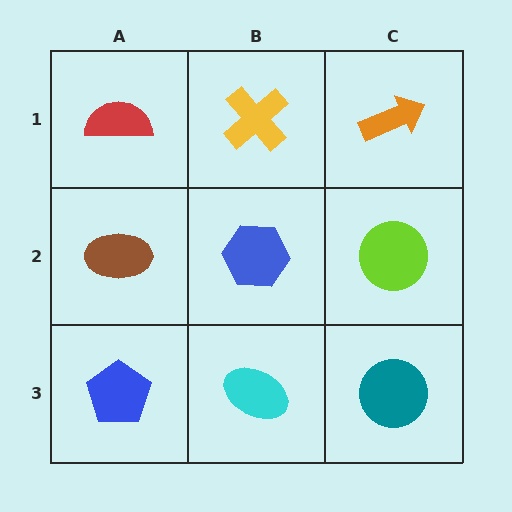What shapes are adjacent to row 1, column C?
A lime circle (row 2, column C), a yellow cross (row 1, column B).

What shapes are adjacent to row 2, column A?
A red semicircle (row 1, column A), a blue pentagon (row 3, column A), a blue hexagon (row 2, column B).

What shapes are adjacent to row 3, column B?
A blue hexagon (row 2, column B), a blue pentagon (row 3, column A), a teal circle (row 3, column C).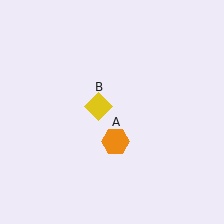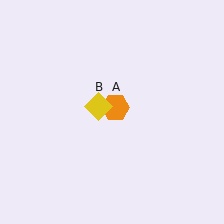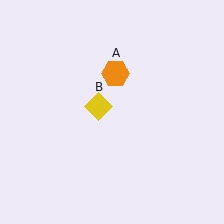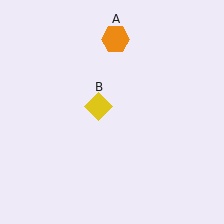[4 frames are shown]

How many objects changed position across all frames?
1 object changed position: orange hexagon (object A).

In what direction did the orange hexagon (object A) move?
The orange hexagon (object A) moved up.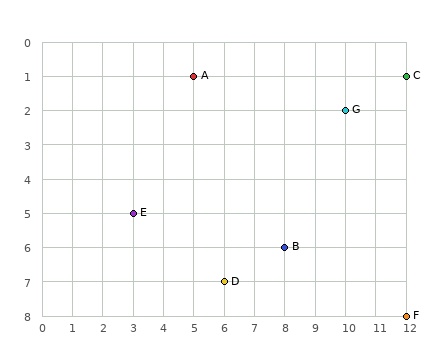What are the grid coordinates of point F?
Point F is at grid coordinates (12, 8).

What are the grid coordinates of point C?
Point C is at grid coordinates (12, 1).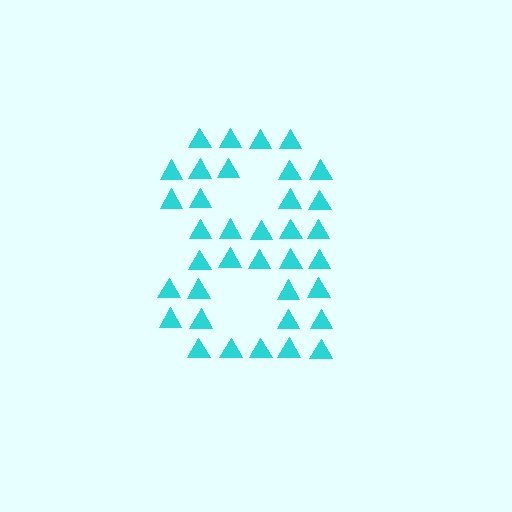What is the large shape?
The large shape is the digit 8.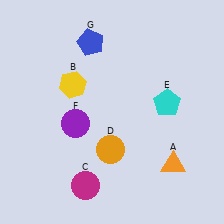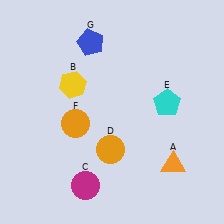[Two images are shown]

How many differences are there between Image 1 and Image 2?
There is 1 difference between the two images.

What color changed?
The circle (F) changed from purple in Image 1 to orange in Image 2.